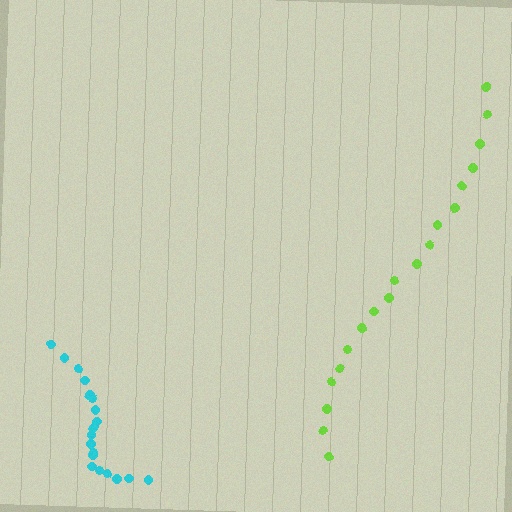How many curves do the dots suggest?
There are 2 distinct paths.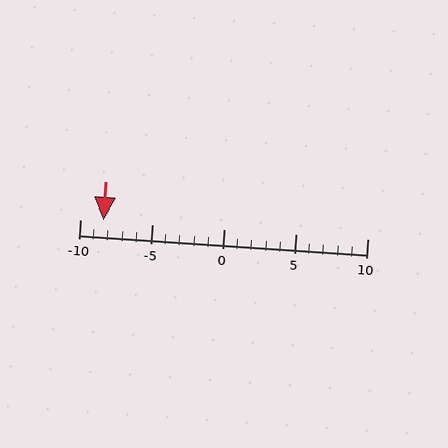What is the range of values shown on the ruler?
The ruler shows values from -10 to 10.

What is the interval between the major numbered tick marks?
The major tick marks are spaced 5 units apart.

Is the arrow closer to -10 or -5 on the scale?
The arrow is closer to -10.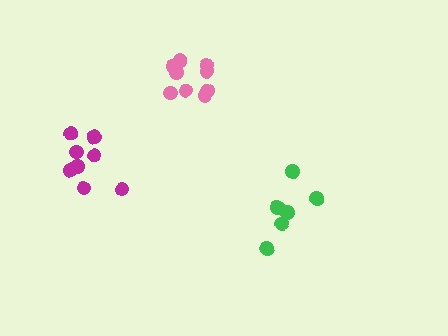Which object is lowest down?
The green cluster is bottommost.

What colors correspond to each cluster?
The clusters are colored: green, magenta, pink.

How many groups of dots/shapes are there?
There are 3 groups.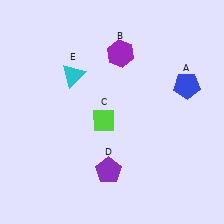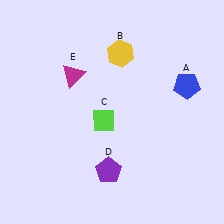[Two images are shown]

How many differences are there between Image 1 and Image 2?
There are 2 differences between the two images.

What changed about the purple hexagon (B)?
In Image 1, B is purple. In Image 2, it changed to yellow.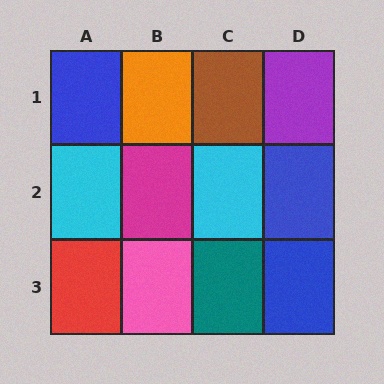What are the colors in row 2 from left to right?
Cyan, magenta, cyan, blue.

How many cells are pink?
1 cell is pink.